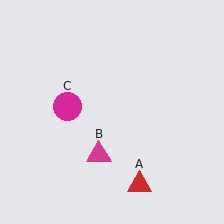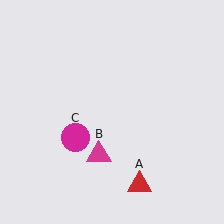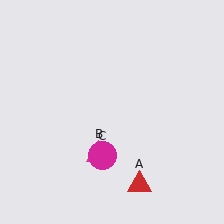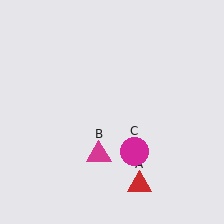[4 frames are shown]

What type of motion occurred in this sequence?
The magenta circle (object C) rotated counterclockwise around the center of the scene.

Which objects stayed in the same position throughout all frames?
Red triangle (object A) and magenta triangle (object B) remained stationary.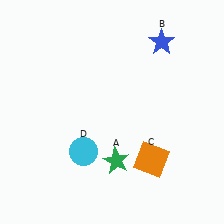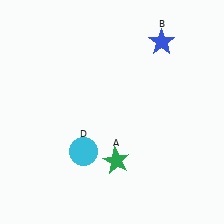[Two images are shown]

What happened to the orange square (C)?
The orange square (C) was removed in Image 2. It was in the bottom-right area of Image 1.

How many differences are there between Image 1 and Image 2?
There is 1 difference between the two images.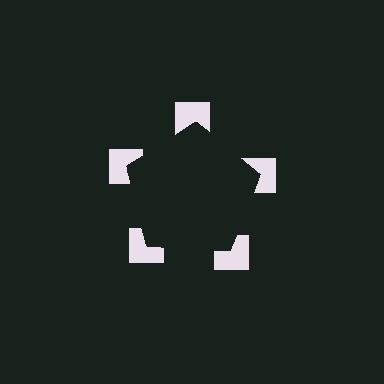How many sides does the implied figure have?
5 sides.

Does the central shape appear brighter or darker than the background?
It typically appears slightly darker than the background, even though no actual brightness change is drawn.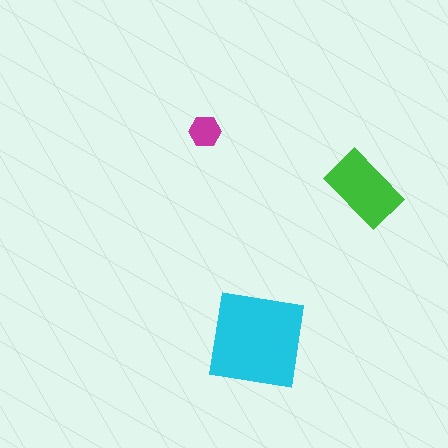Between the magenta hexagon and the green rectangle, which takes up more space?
The green rectangle.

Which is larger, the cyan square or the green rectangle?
The cyan square.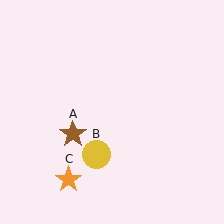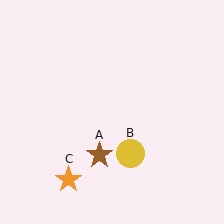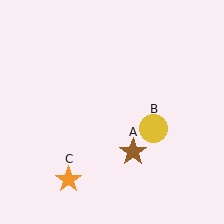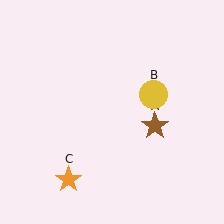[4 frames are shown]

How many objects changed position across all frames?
2 objects changed position: brown star (object A), yellow circle (object B).